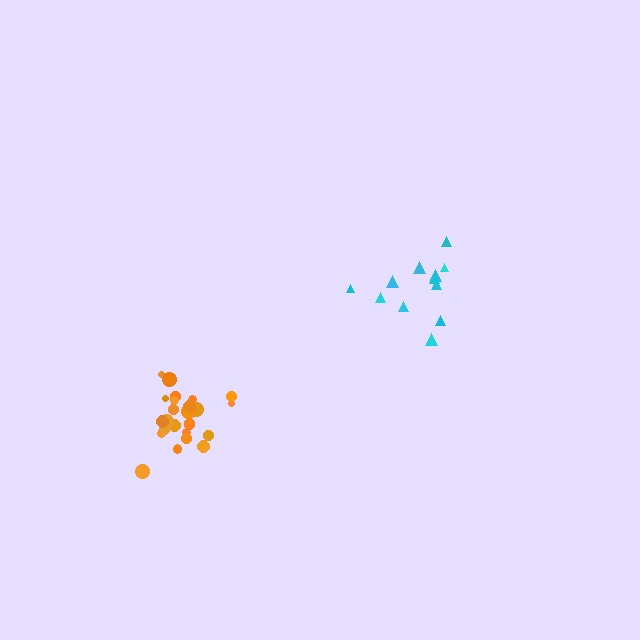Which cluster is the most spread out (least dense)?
Cyan.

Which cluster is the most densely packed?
Orange.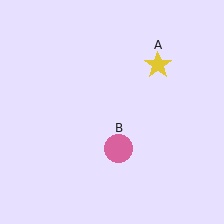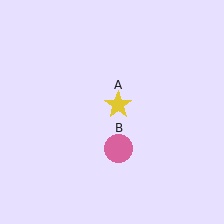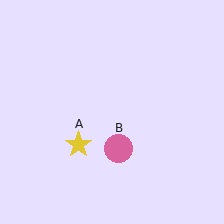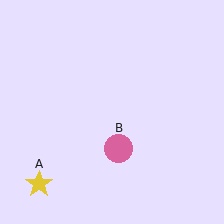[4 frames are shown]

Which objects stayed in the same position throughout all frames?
Pink circle (object B) remained stationary.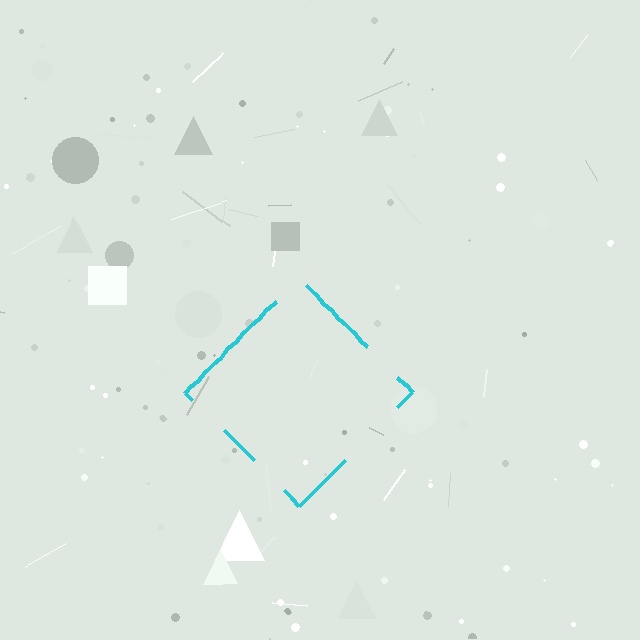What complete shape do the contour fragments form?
The contour fragments form a diamond.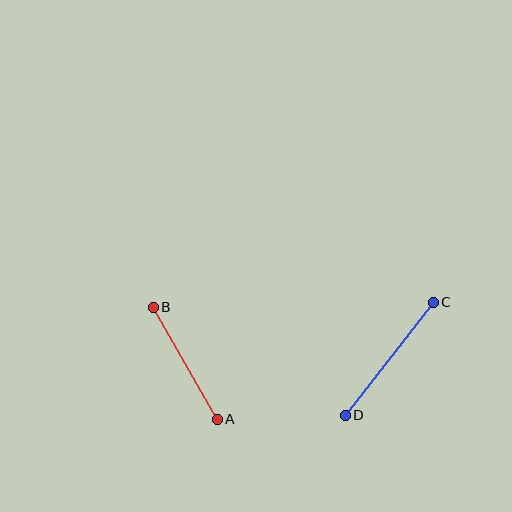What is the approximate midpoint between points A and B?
The midpoint is at approximately (185, 363) pixels.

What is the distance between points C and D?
The distance is approximately 144 pixels.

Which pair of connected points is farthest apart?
Points C and D are farthest apart.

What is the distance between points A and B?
The distance is approximately 129 pixels.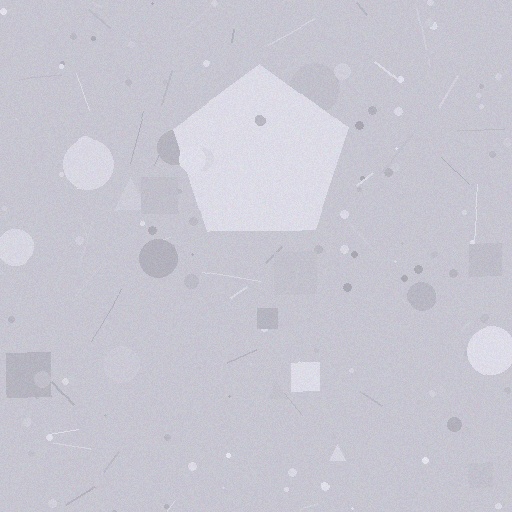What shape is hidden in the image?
A pentagon is hidden in the image.